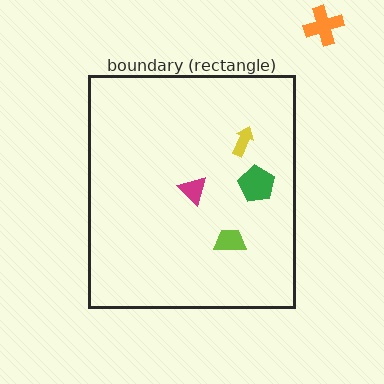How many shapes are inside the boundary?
4 inside, 1 outside.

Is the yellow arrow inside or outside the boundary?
Inside.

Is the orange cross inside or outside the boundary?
Outside.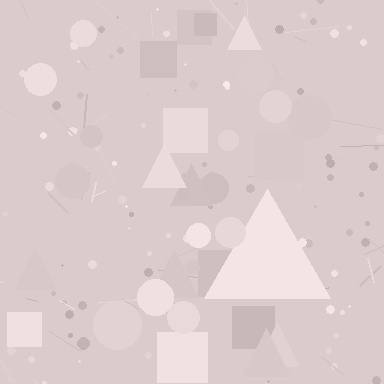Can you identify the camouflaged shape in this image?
The camouflaged shape is a triangle.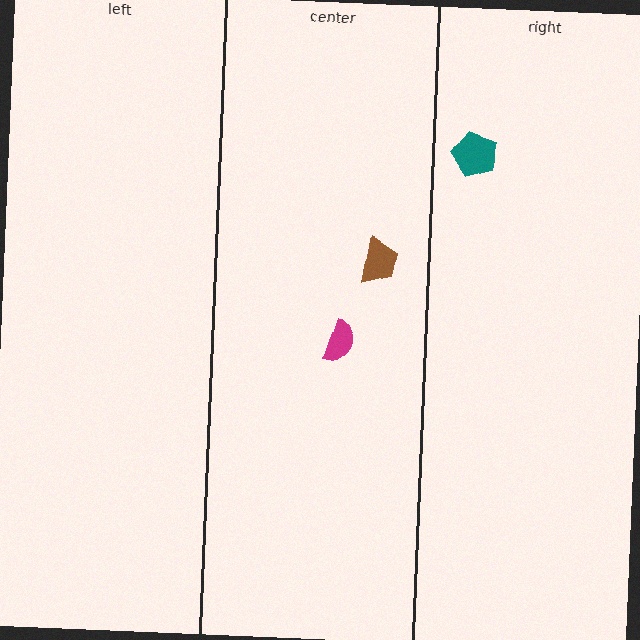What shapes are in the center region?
The brown trapezoid, the magenta semicircle.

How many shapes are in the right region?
1.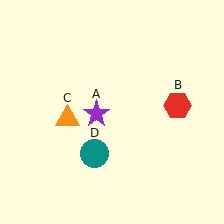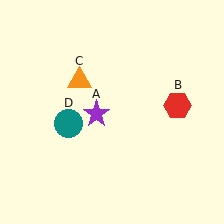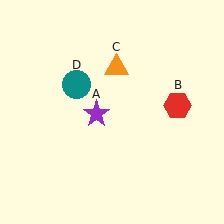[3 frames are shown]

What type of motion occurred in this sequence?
The orange triangle (object C), teal circle (object D) rotated clockwise around the center of the scene.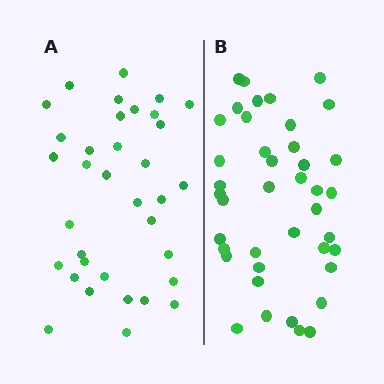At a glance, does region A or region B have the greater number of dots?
Region B (the right region) has more dots.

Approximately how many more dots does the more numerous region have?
Region B has about 6 more dots than region A.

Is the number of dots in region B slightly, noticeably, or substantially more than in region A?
Region B has only slightly more — the two regions are fairly close. The ratio is roughly 1.2 to 1.